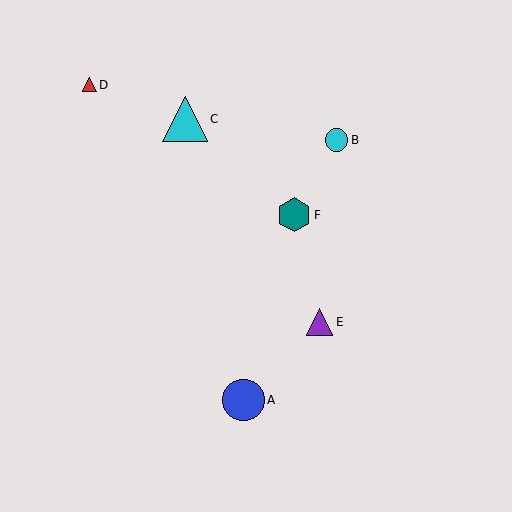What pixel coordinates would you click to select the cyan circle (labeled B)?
Click at (336, 140) to select the cyan circle B.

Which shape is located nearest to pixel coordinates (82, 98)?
The red triangle (labeled D) at (89, 85) is nearest to that location.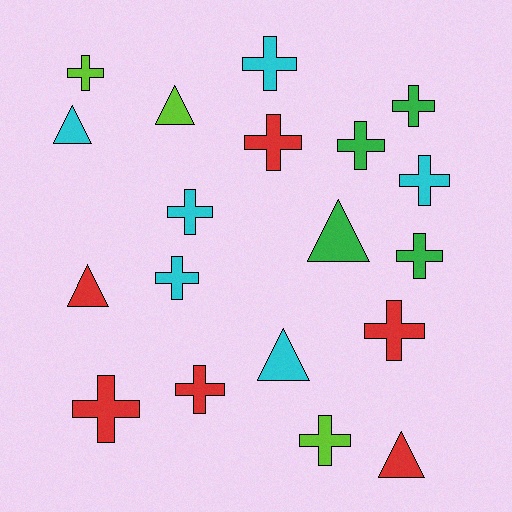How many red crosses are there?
There are 4 red crosses.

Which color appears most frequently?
Cyan, with 6 objects.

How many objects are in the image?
There are 19 objects.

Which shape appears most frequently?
Cross, with 13 objects.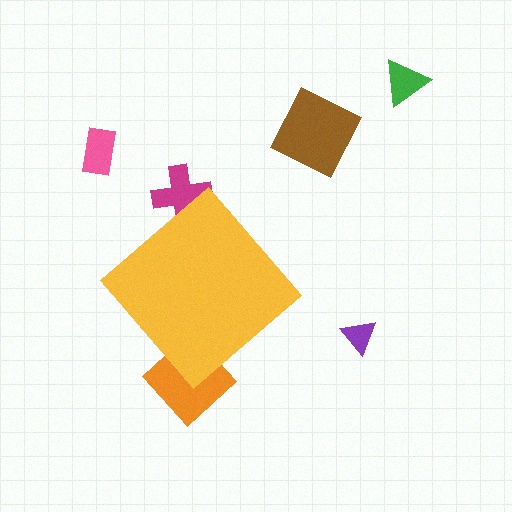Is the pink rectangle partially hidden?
No, the pink rectangle is fully visible.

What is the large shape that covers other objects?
A yellow diamond.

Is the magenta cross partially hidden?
Yes, the magenta cross is partially hidden behind the yellow diamond.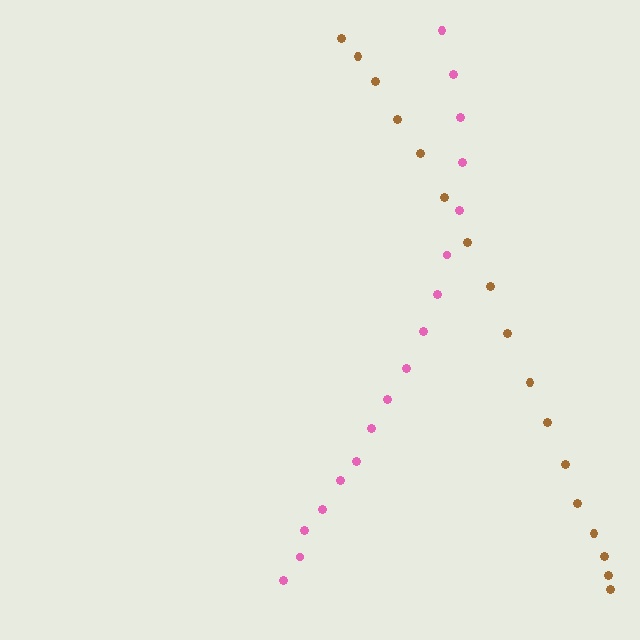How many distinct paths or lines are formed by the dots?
There are 2 distinct paths.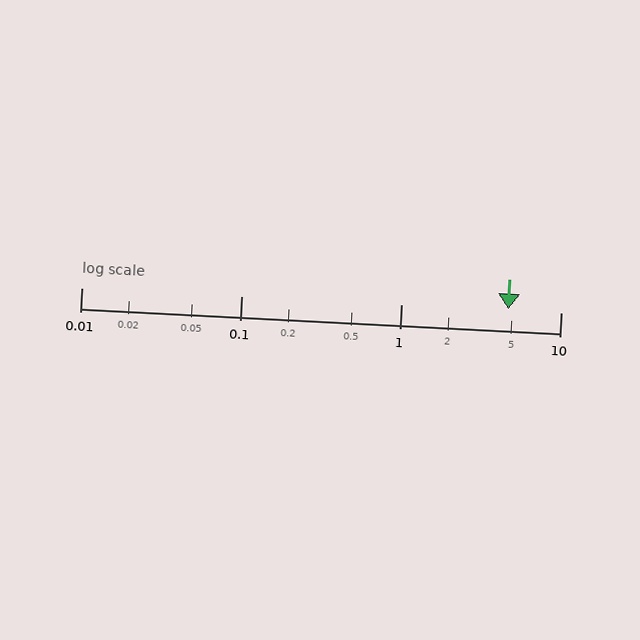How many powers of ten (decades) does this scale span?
The scale spans 3 decades, from 0.01 to 10.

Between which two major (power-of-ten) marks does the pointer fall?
The pointer is between 1 and 10.